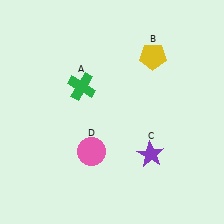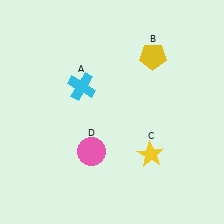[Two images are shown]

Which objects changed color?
A changed from green to cyan. C changed from purple to yellow.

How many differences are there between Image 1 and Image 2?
There are 2 differences between the two images.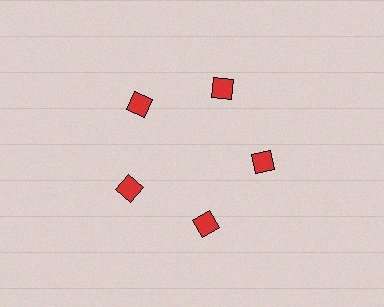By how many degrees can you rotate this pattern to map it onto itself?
The pattern maps onto itself every 72 degrees of rotation.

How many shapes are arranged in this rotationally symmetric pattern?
There are 5 shapes, arranged in 5 groups of 1.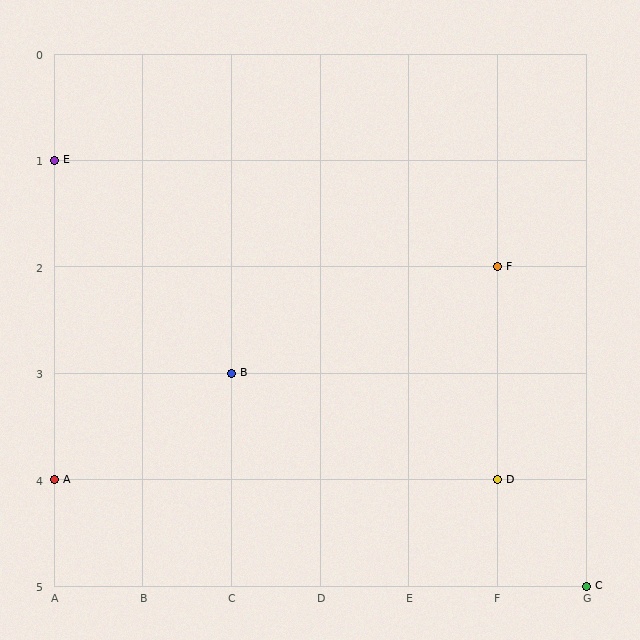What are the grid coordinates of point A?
Point A is at grid coordinates (A, 4).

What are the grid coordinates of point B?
Point B is at grid coordinates (C, 3).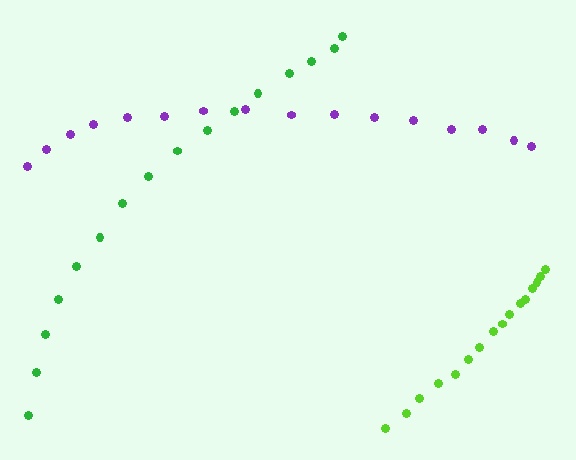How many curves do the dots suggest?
There are 3 distinct paths.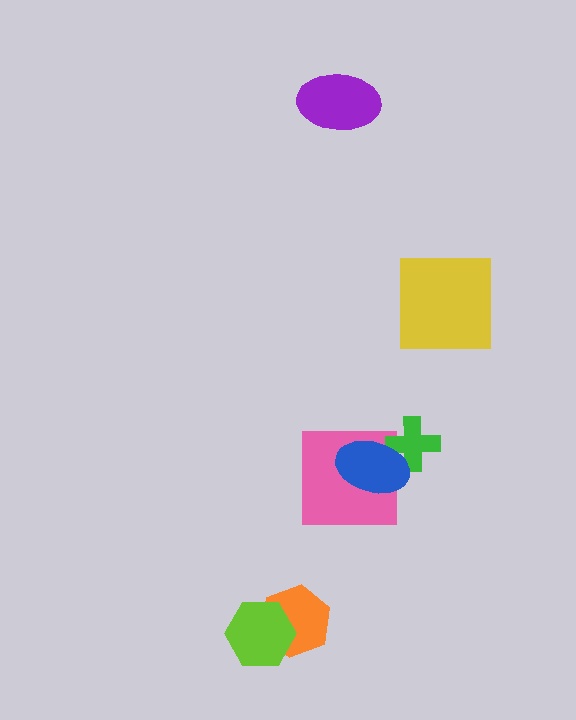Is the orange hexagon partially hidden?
Yes, it is partially covered by another shape.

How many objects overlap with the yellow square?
0 objects overlap with the yellow square.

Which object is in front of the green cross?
The blue ellipse is in front of the green cross.